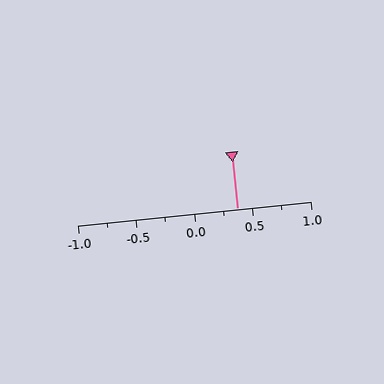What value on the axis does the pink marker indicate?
The marker indicates approximately 0.38.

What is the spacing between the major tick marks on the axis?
The major ticks are spaced 0.5 apart.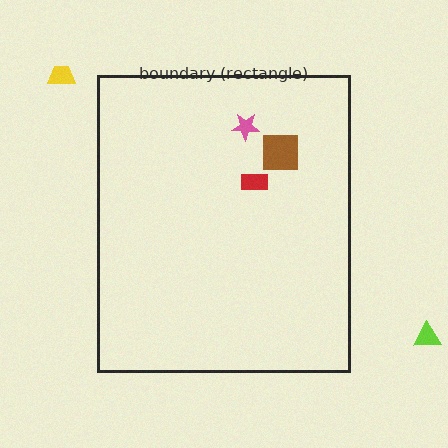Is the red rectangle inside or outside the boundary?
Inside.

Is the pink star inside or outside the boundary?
Inside.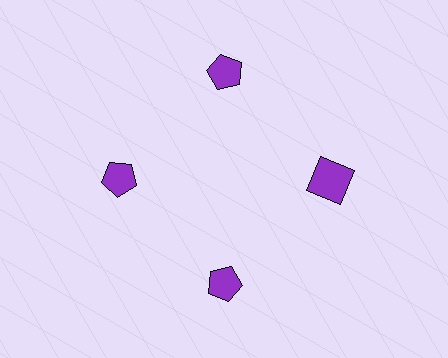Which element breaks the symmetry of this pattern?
The purple square at roughly the 3 o'clock position breaks the symmetry. All other shapes are purple pentagons.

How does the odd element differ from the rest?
It has a different shape: square instead of pentagon.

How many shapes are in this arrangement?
There are 4 shapes arranged in a ring pattern.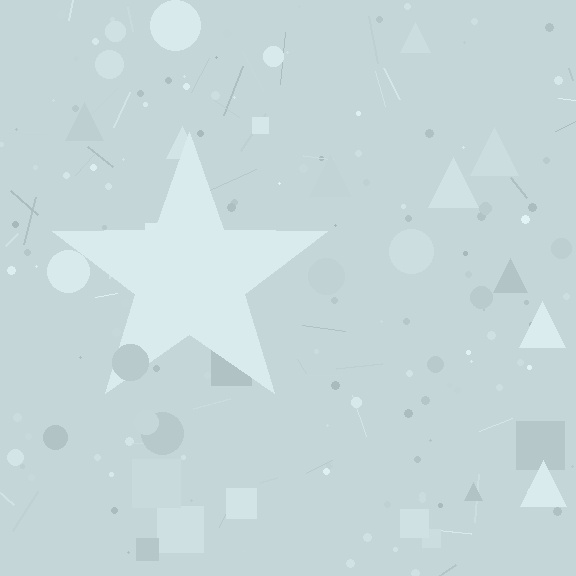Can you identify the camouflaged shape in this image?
The camouflaged shape is a star.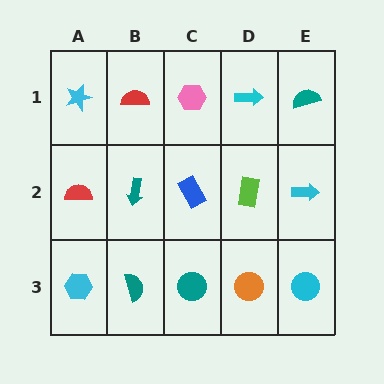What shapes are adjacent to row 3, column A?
A red semicircle (row 2, column A), a teal semicircle (row 3, column B).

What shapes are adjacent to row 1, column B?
A teal arrow (row 2, column B), a cyan star (row 1, column A), a pink hexagon (row 1, column C).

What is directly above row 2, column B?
A red semicircle.